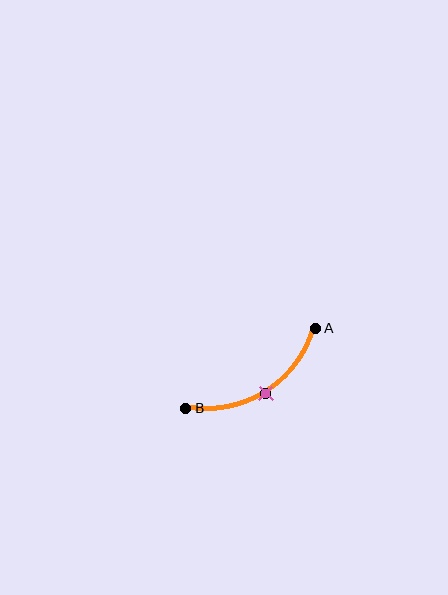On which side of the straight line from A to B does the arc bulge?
The arc bulges below the straight line connecting A and B.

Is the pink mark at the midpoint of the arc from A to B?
Yes. The pink mark lies on the arc at equal arc-length from both A and B — it is the arc midpoint.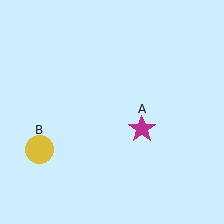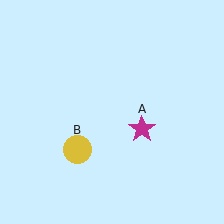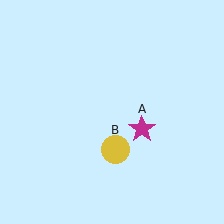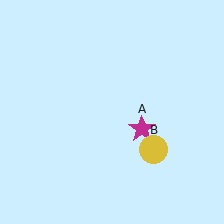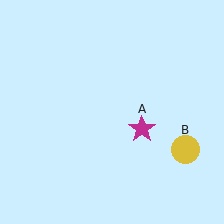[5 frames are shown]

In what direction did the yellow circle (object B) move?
The yellow circle (object B) moved right.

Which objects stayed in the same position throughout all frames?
Magenta star (object A) remained stationary.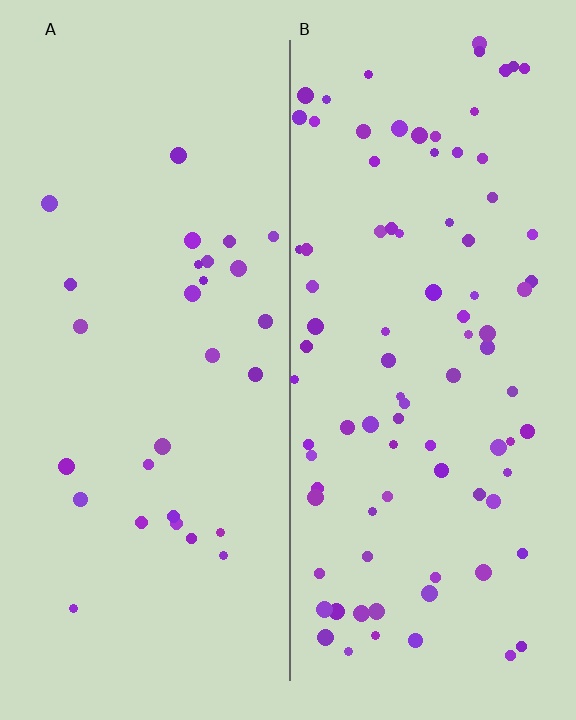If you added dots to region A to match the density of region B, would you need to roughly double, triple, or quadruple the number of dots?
Approximately triple.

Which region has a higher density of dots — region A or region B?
B (the right).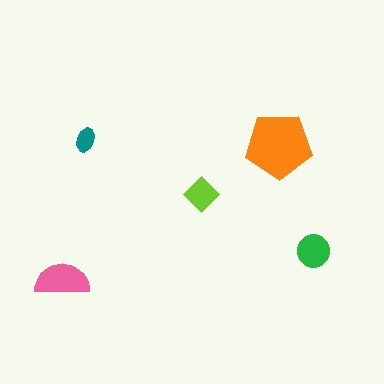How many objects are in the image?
There are 5 objects in the image.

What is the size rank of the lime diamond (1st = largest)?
4th.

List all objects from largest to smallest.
The orange pentagon, the pink semicircle, the green circle, the lime diamond, the teal ellipse.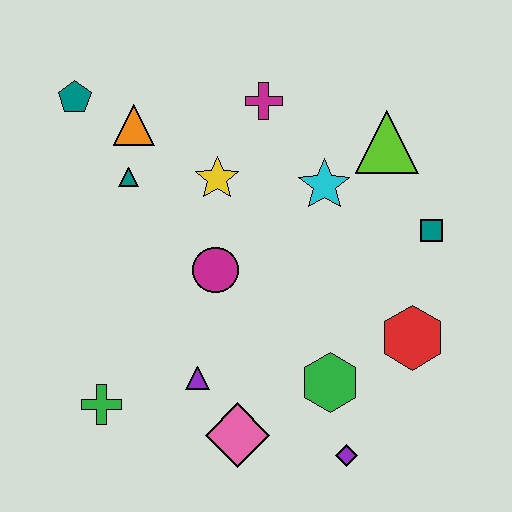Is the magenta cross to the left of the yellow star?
No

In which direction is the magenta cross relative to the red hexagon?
The magenta cross is above the red hexagon.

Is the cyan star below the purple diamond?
No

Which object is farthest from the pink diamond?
The teal pentagon is farthest from the pink diamond.